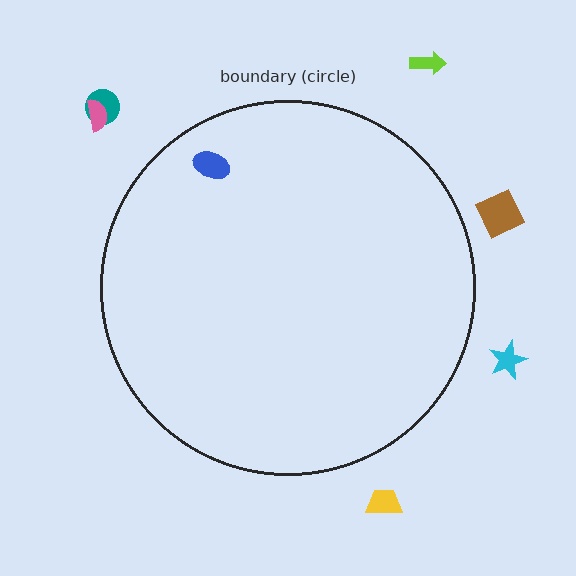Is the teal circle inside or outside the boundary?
Outside.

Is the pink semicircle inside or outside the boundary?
Outside.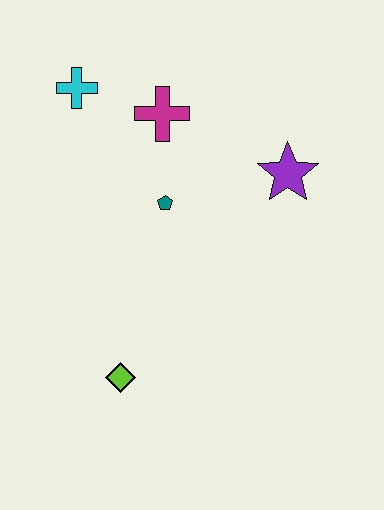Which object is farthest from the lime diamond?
The cyan cross is farthest from the lime diamond.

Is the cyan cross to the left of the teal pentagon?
Yes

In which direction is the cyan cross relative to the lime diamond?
The cyan cross is above the lime diamond.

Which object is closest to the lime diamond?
The teal pentagon is closest to the lime diamond.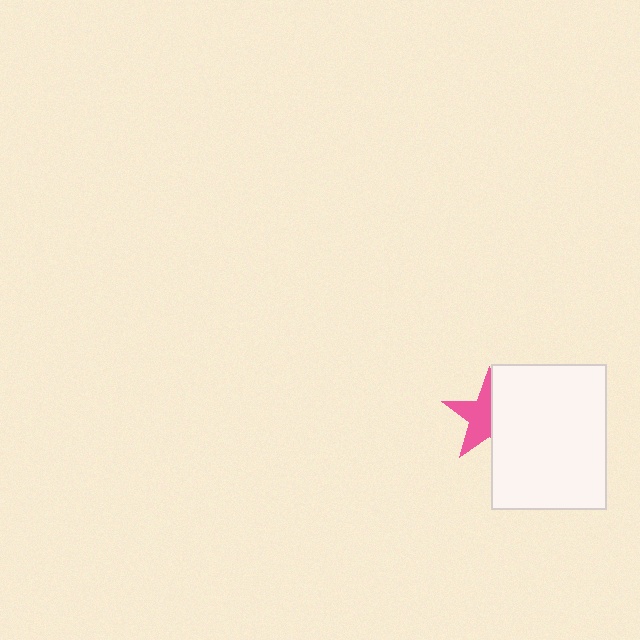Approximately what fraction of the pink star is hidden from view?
Roughly 45% of the pink star is hidden behind the white rectangle.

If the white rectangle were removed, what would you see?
You would see the complete pink star.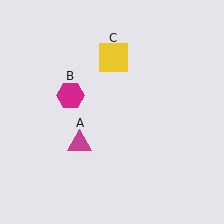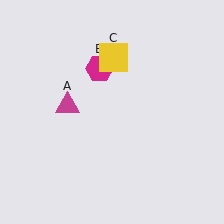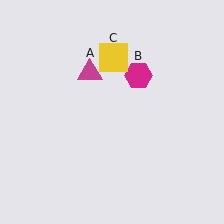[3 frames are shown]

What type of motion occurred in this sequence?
The magenta triangle (object A), magenta hexagon (object B) rotated clockwise around the center of the scene.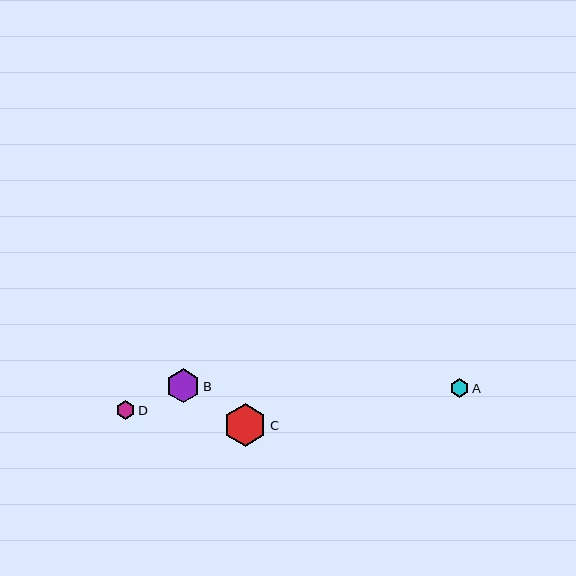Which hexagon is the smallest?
Hexagon D is the smallest with a size of approximately 18 pixels.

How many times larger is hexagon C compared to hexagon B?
Hexagon C is approximately 1.3 times the size of hexagon B.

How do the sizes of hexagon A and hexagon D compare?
Hexagon A and hexagon D are approximately the same size.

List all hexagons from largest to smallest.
From largest to smallest: C, B, A, D.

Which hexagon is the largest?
Hexagon C is the largest with a size of approximately 43 pixels.